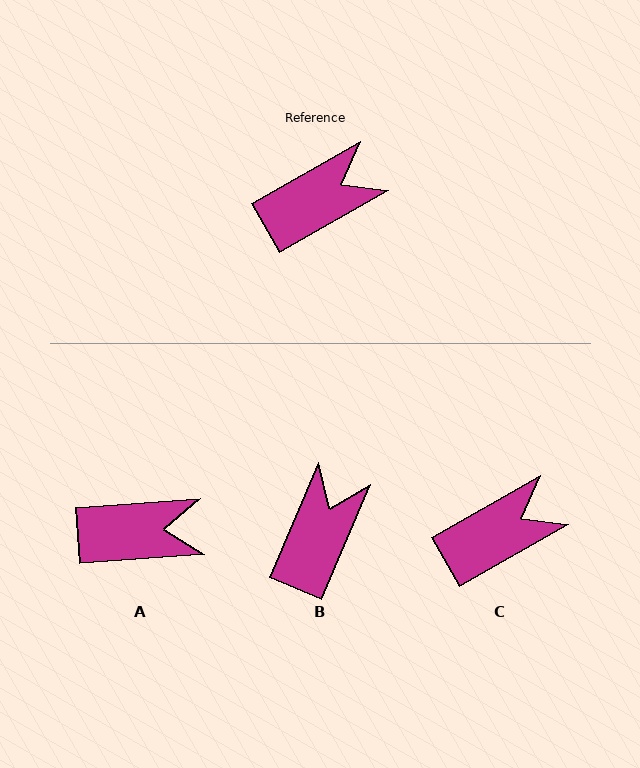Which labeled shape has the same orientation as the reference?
C.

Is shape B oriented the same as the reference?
No, it is off by about 37 degrees.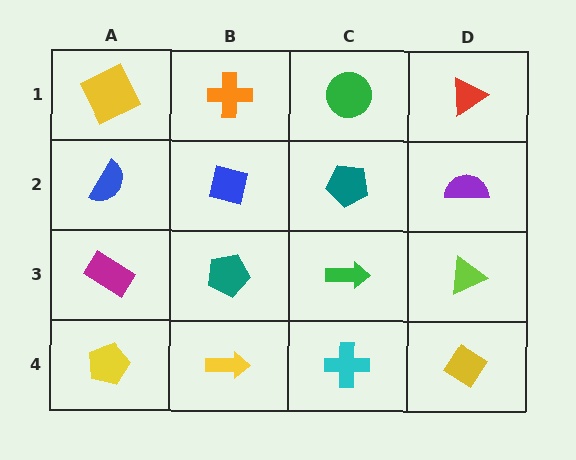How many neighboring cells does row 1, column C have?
3.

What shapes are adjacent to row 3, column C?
A teal pentagon (row 2, column C), a cyan cross (row 4, column C), a teal pentagon (row 3, column B), a lime triangle (row 3, column D).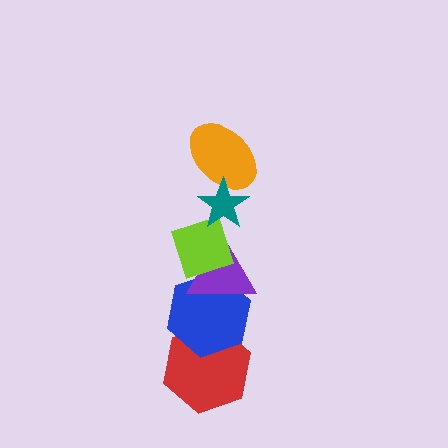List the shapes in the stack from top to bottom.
From top to bottom: the teal star, the orange ellipse, the lime diamond, the purple triangle, the blue hexagon, the red hexagon.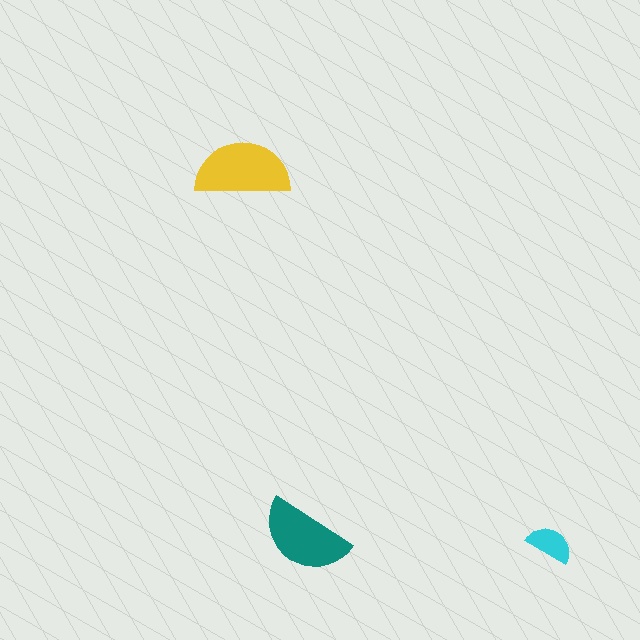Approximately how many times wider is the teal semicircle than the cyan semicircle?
About 2 times wider.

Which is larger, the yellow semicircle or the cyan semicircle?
The yellow one.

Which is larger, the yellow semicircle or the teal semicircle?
The yellow one.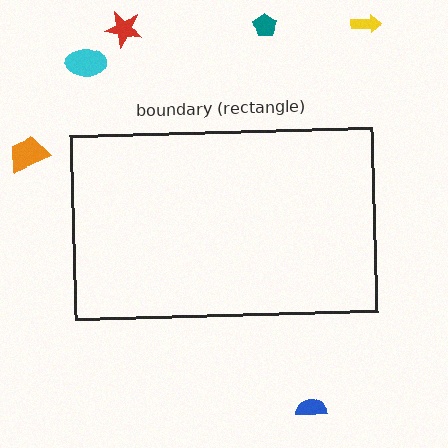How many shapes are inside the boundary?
0 inside, 6 outside.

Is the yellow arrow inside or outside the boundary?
Outside.